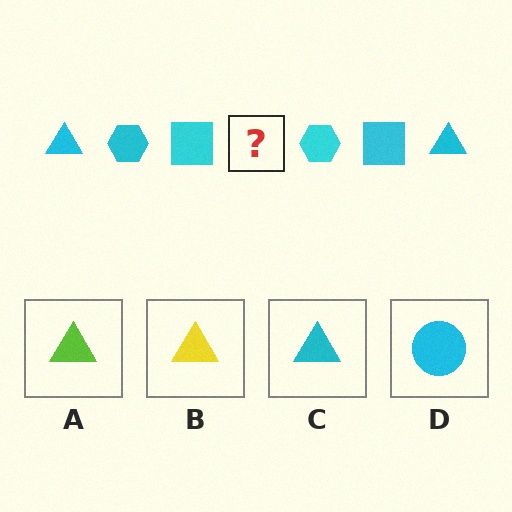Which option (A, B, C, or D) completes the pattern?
C.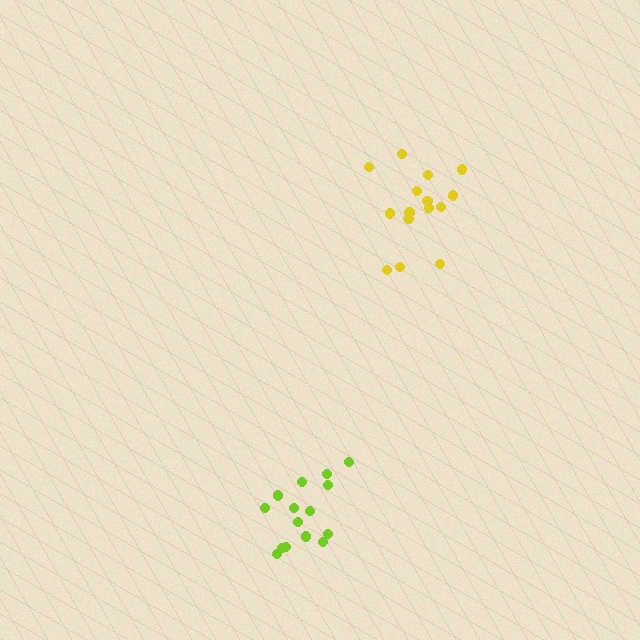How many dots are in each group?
Group 1: 15 dots, Group 2: 15 dots (30 total).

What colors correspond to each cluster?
The clusters are colored: yellow, lime.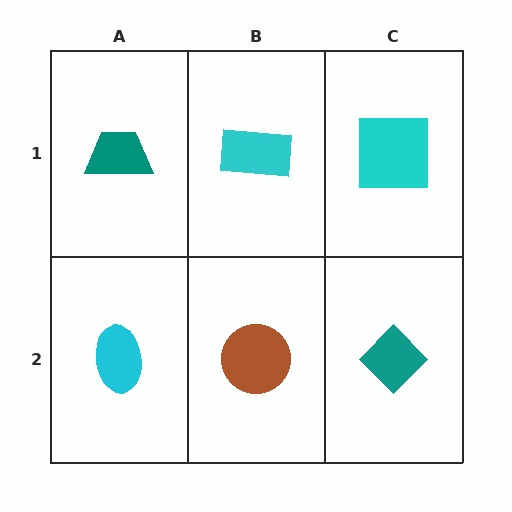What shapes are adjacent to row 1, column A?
A cyan ellipse (row 2, column A), a cyan rectangle (row 1, column B).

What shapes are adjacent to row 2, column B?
A cyan rectangle (row 1, column B), a cyan ellipse (row 2, column A), a teal diamond (row 2, column C).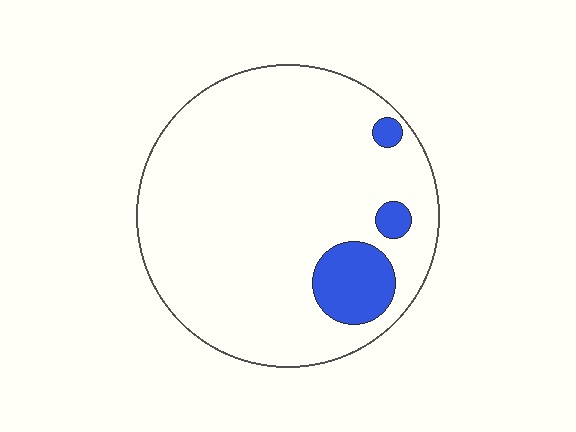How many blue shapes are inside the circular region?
3.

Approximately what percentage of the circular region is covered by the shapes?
Approximately 10%.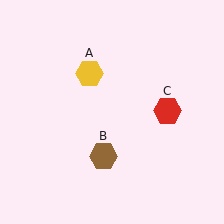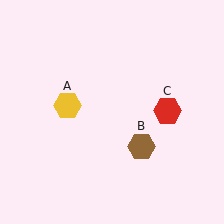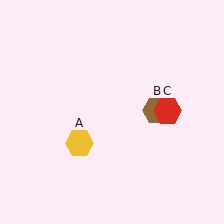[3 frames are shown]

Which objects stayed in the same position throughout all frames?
Red hexagon (object C) remained stationary.